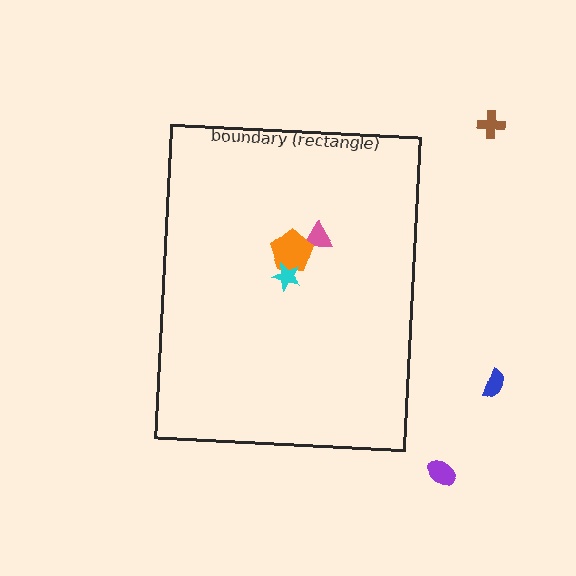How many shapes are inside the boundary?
3 inside, 3 outside.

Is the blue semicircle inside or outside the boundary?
Outside.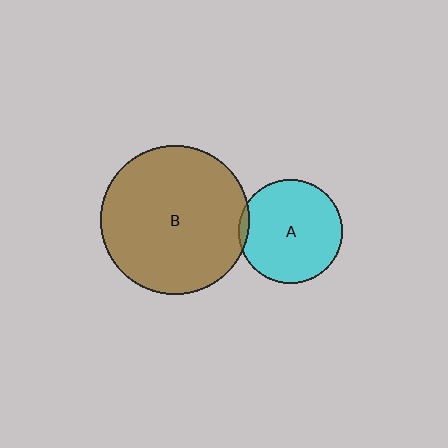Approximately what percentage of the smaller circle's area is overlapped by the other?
Approximately 5%.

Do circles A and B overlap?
Yes.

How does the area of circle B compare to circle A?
Approximately 2.1 times.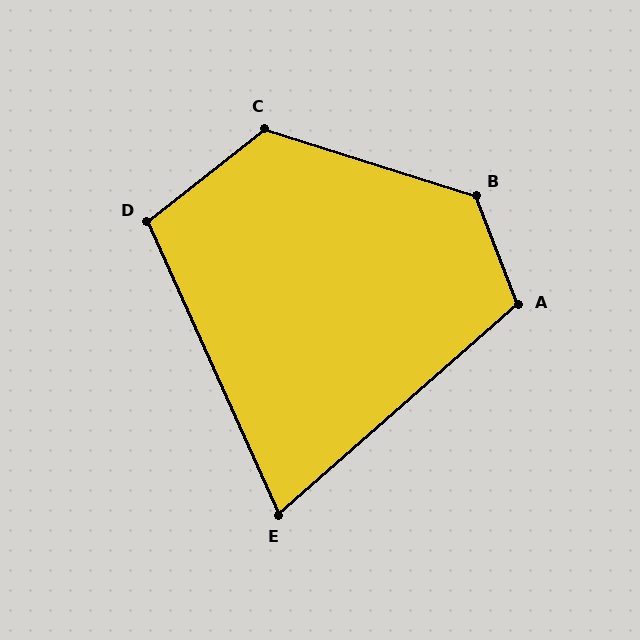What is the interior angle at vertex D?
Approximately 104 degrees (obtuse).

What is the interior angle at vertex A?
Approximately 110 degrees (obtuse).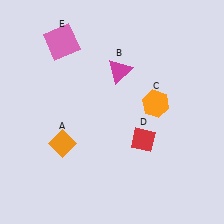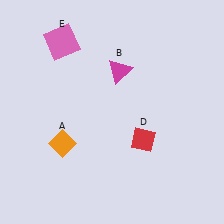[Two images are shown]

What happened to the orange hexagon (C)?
The orange hexagon (C) was removed in Image 2. It was in the top-right area of Image 1.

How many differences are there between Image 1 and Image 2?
There is 1 difference between the two images.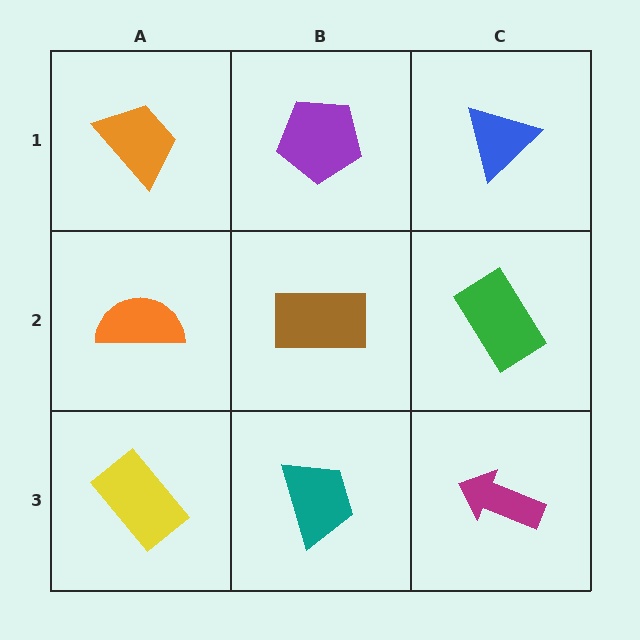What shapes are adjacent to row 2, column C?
A blue triangle (row 1, column C), a magenta arrow (row 3, column C), a brown rectangle (row 2, column B).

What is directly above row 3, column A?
An orange semicircle.